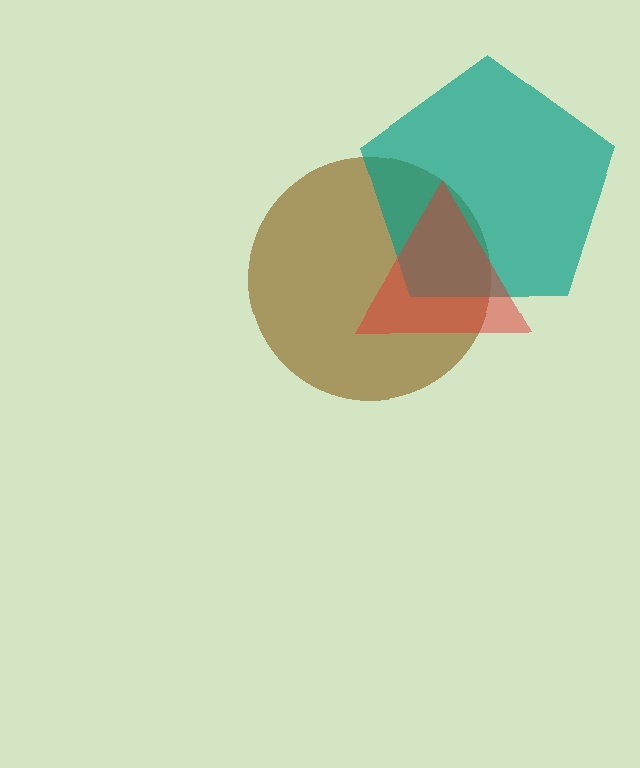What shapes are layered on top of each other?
The layered shapes are: a brown circle, a teal pentagon, a red triangle.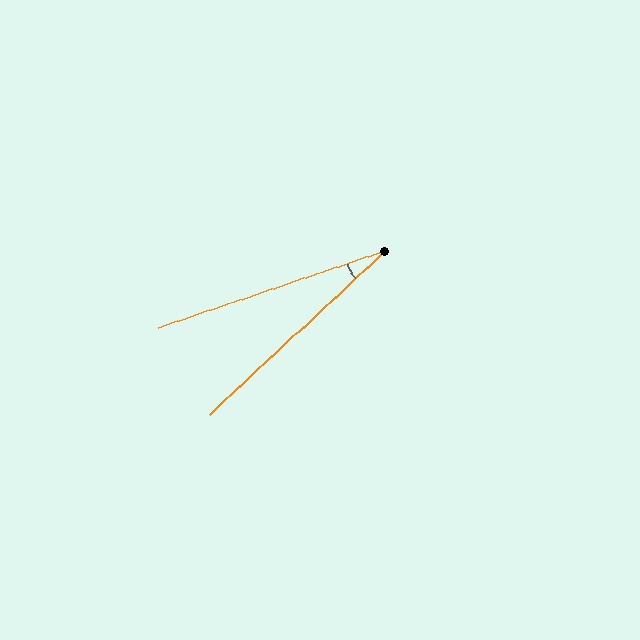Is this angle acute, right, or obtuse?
It is acute.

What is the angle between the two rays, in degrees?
Approximately 24 degrees.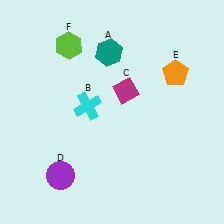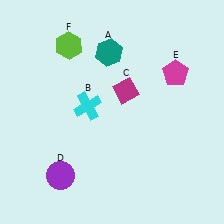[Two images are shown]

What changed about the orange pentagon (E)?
In Image 1, E is orange. In Image 2, it changed to magenta.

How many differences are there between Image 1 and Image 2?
There is 1 difference between the two images.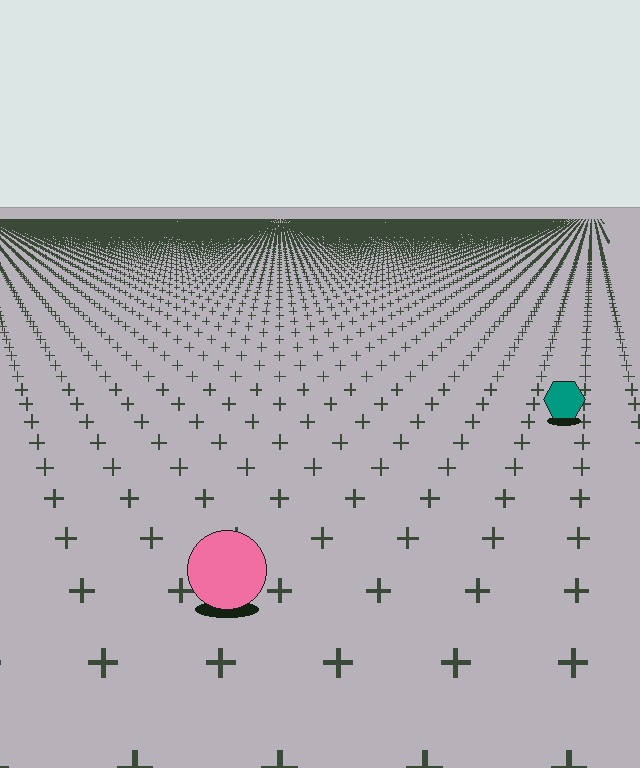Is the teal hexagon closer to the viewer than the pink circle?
No. The pink circle is closer — you can tell from the texture gradient: the ground texture is coarser near it.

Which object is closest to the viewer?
The pink circle is closest. The texture marks near it are larger and more spread out.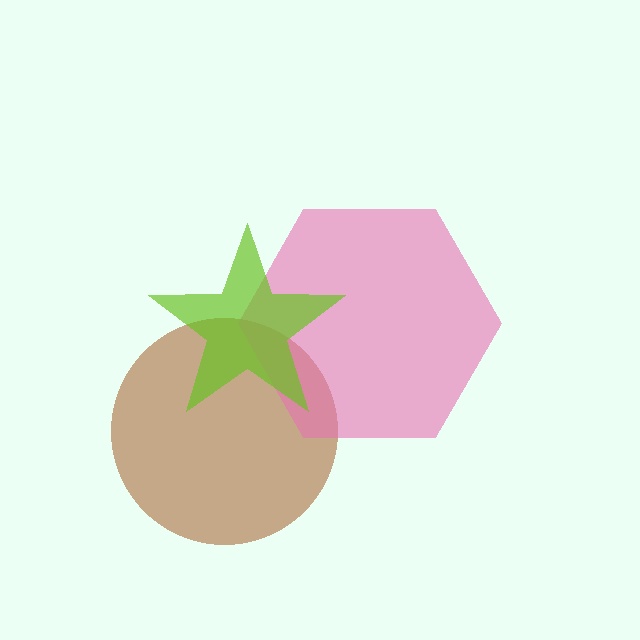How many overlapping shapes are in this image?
There are 3 overlapping shapes in the image.